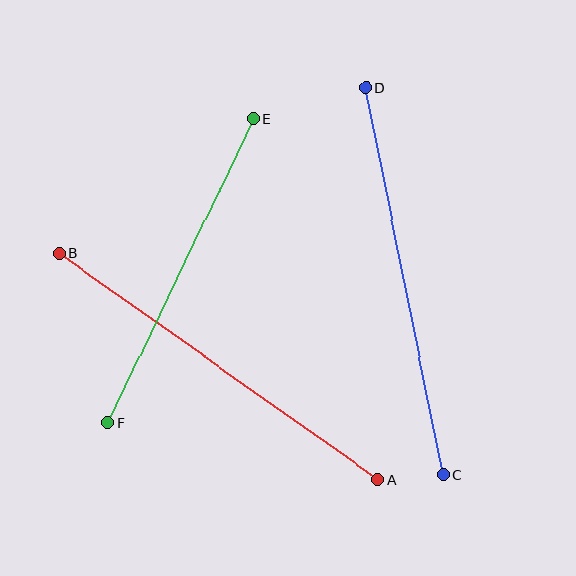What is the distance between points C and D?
The distance is approximately 395 pixels.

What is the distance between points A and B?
The distance is approximately 390 pixels.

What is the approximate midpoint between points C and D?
The midpoint is at approximately (404, 281) pixels.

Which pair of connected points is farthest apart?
Points C and D are farthest apart.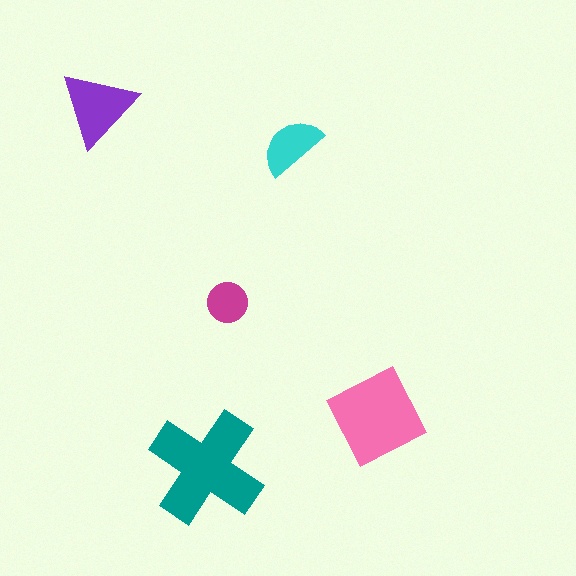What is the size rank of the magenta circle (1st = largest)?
5th.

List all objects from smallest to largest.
The magenta circle, the cyan semicircle, the purple triangle, the pink diamond, the teal cross.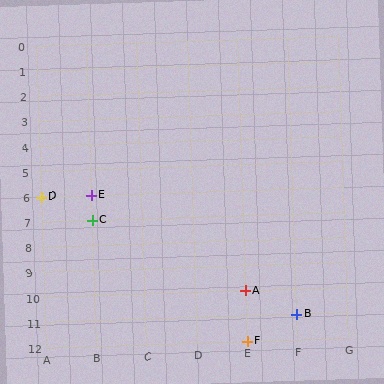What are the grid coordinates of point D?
Point D is at grid coordinates (A, 6).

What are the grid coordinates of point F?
Point F is at grid coordinates (E, 12).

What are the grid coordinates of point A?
Point A is at grid coordinates (E, 10).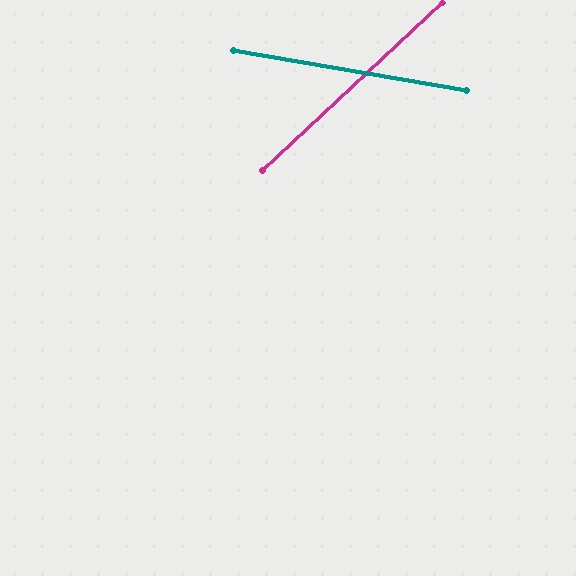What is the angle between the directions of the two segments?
Approximately 53 degrees.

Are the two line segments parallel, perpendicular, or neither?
Neither parallel nor perpendicular — they differ by about 53°.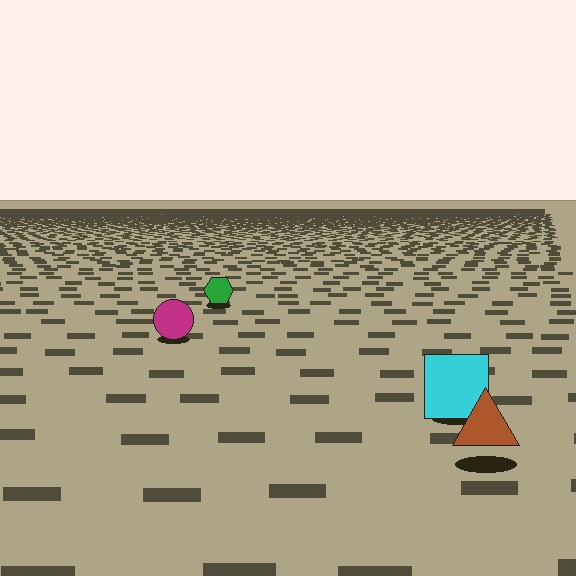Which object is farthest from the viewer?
The green hexagon is farthest from the viewer. It appears smaller and the ground texture around it is denser.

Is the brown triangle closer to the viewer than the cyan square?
Yes. The brown triangle is closer — you can tell from the texture gradient: the ground texture is coarser near it.